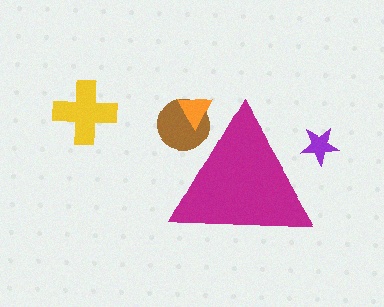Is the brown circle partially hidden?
Yes, the brown circle is partially hidden behind the magenta triangle.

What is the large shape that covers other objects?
A magenta triangle.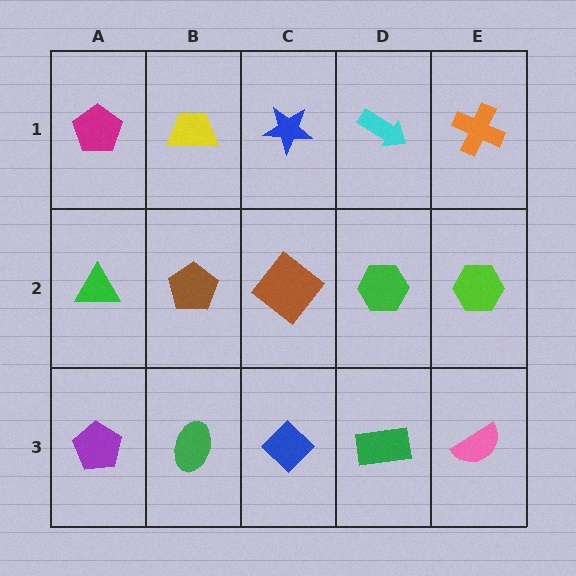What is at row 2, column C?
A brown diamond.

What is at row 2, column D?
A green hexagon.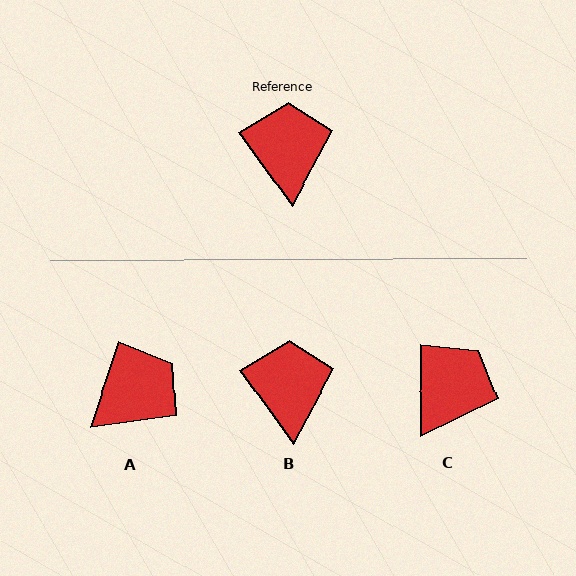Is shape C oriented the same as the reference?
No, it is off by about 36 degrees.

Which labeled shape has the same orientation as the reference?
B.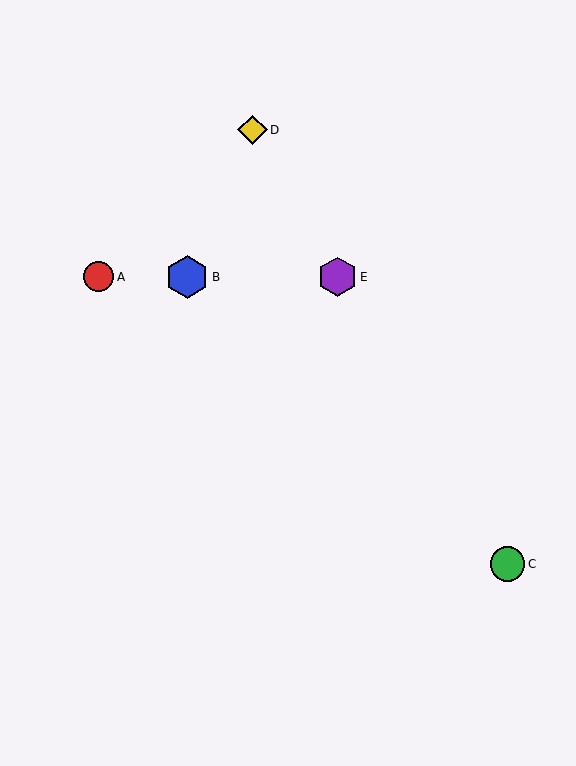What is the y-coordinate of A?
Object A is at y≈277.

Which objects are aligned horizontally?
Objects A, B, E are aligned horizontally.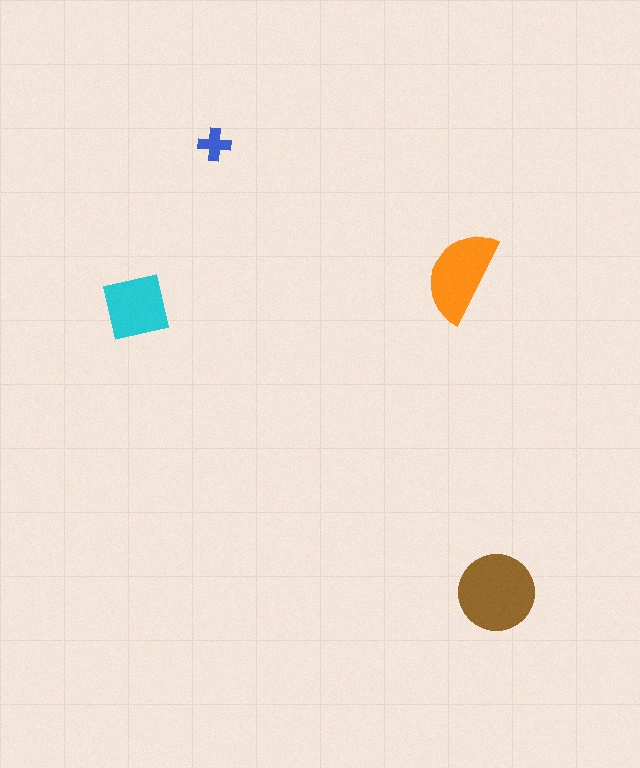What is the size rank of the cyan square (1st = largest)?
3rd.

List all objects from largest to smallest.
The brown circle, the orange semicircle, the cyan square, the blue cross.